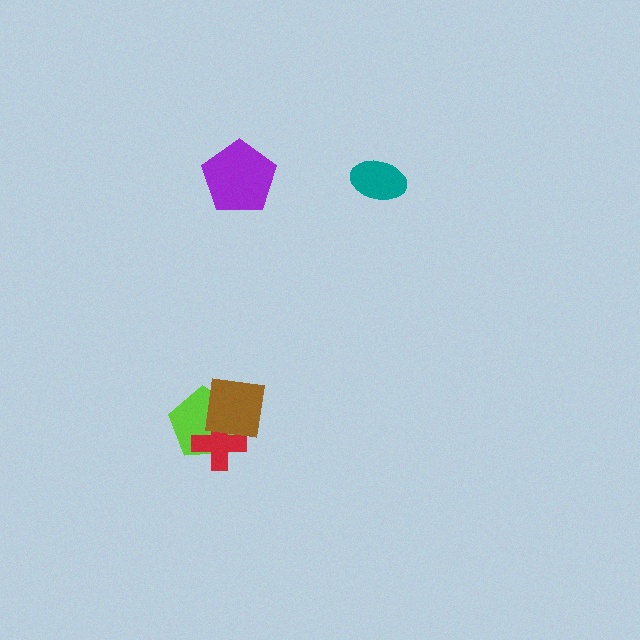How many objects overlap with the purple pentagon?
0 objects overlap with the purple pentagon.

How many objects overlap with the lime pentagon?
2 objects overlap with the lime pentagon.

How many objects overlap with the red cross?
2 objects overlap with the red cross.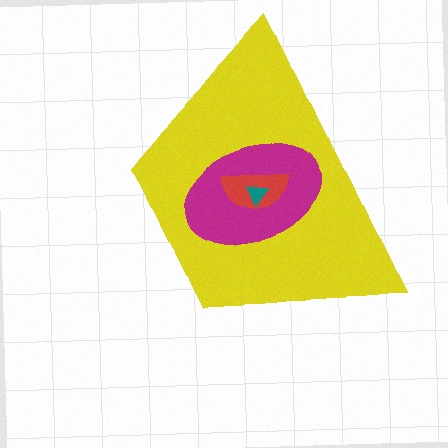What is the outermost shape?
The yellow trapezoid.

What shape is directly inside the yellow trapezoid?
The magenta ellipse.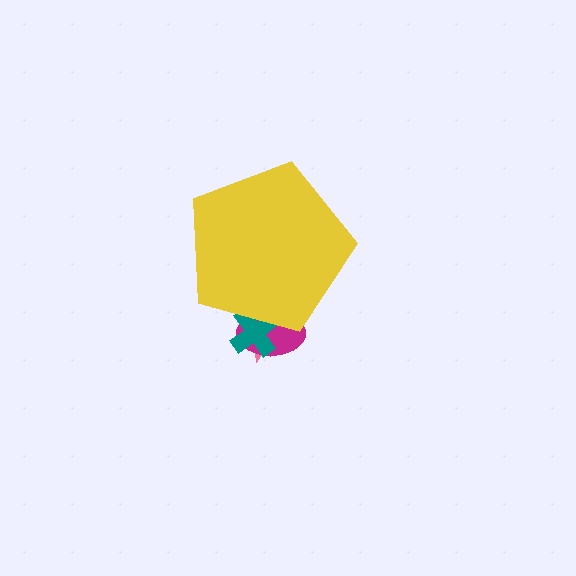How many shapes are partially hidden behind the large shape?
3 shapes are partially hidden.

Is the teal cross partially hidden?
Yes, the teal cross is partially hidden behind the yellow pentagon.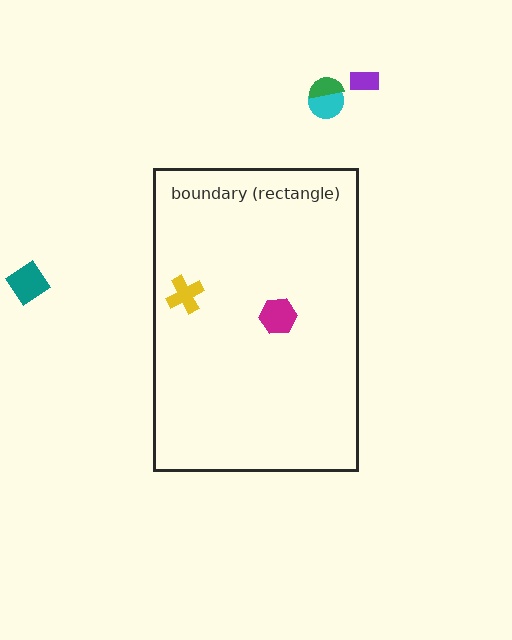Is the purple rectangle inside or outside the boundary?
Outside.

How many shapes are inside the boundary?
2 inside, 4 outside.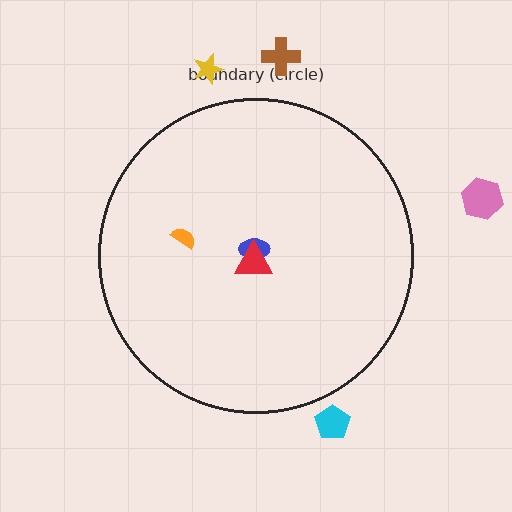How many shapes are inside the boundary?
3 inside, 4 outside.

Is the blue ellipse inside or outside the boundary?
Inside.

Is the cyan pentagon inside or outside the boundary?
Outside.